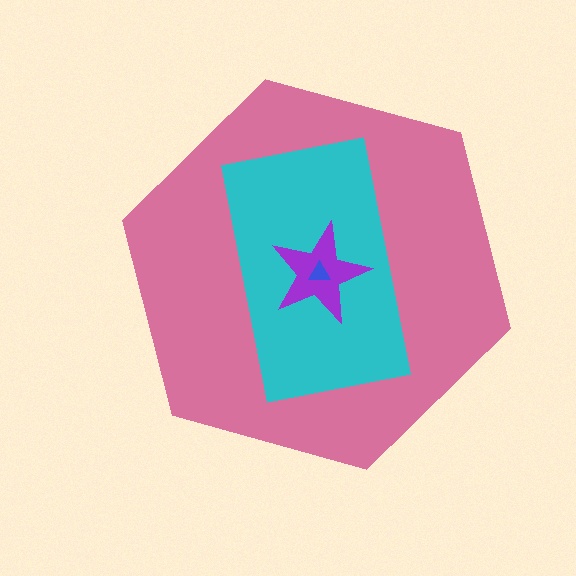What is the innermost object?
The blue triangle.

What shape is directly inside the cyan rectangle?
The purple star.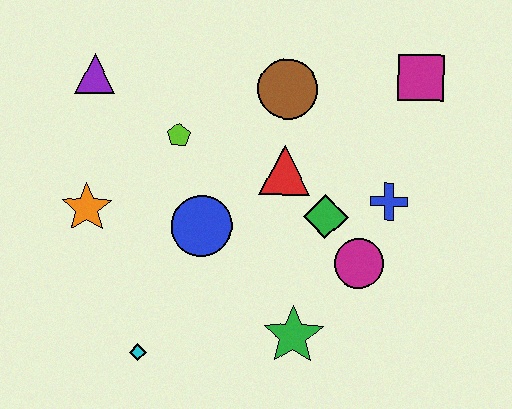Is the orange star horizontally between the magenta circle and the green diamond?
No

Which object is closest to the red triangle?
The green diamond is closest to the red triangle.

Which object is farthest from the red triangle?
The cyan diamond is farthest from the red triangle.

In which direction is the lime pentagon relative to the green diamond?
The lime pentagon is to the left of the green diamond.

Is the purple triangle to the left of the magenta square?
Yes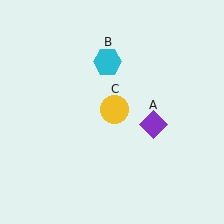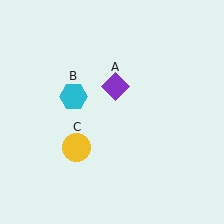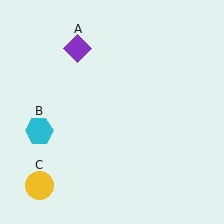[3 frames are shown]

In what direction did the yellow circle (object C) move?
The yellow circle (object C) moved down and to the left.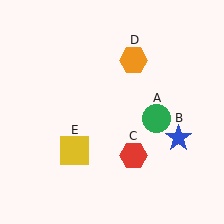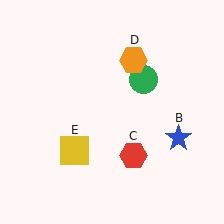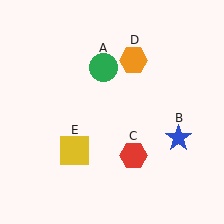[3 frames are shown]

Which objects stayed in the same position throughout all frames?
Blue star (object B) and red hexagon (object C) and orange hexagon (object D) and yellow square (object E) remained stationary.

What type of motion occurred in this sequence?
The green circle (object A) rotated counterclockwise around the center of the scene.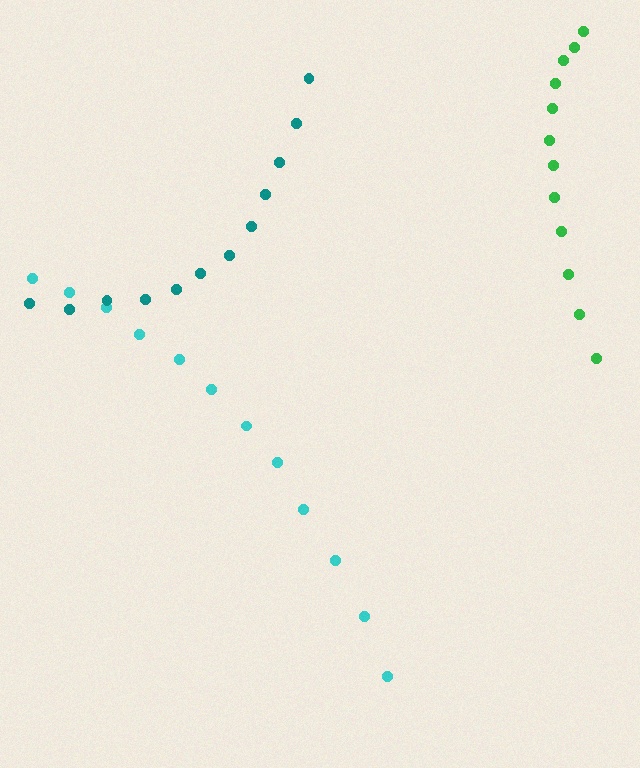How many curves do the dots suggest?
There are 3 distinct paths.